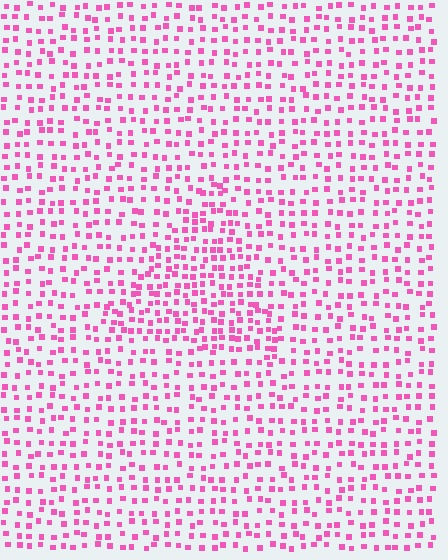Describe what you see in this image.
The image contains small pink elements arranged at two different densities. A triangle-shaped region is visible where the elements are more densely packed than the surrounding area.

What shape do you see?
I see a triangle.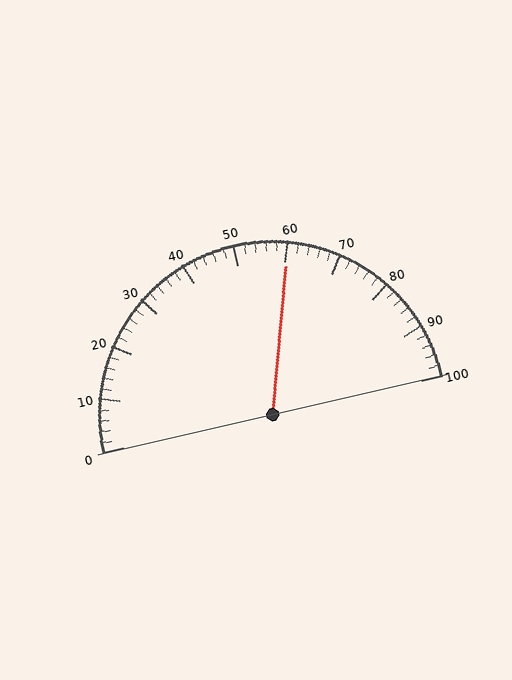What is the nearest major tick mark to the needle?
The nearest major tick mark is 60.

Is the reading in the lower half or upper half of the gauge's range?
The reading is in the upper half of the range (0 to 100).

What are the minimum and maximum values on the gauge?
The gauge ranges from 0 to 100.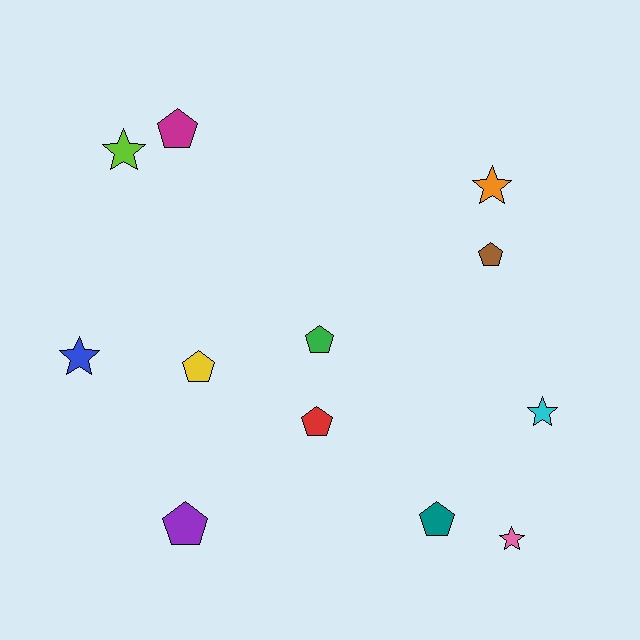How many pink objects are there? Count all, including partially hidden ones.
There is 1 pink object.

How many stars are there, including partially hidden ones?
There are 5 stars.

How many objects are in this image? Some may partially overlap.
There are 12 objects.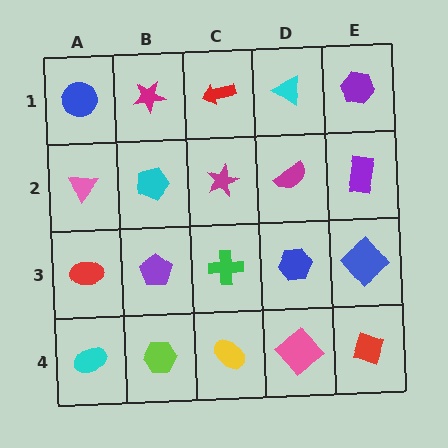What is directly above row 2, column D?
A cyan triangle.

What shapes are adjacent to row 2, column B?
A magenta star (row 1, column B), a purple pentagon (row 3, column B), a pink triangle (row 2, column A), a magenta star (row 2, column C).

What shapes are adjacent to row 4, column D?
A blue hexagon (row 3, column D), a yellow ellipse (row 4, column C), a red diamond (row 4, column E).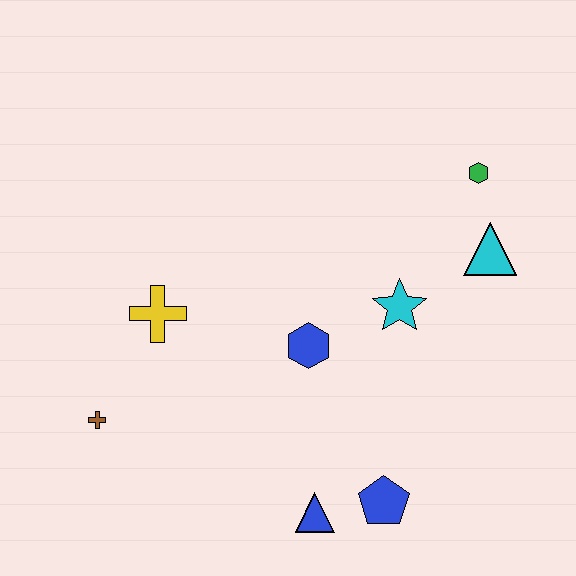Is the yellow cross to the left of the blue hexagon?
Yes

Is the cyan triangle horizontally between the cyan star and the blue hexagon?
No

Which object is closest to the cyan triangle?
The green hexagon is closest to the cyan triangle.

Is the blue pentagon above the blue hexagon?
No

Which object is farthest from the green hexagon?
The brown cross is farthest from the green hexagon.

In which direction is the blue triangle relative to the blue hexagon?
The blue triangle is below the blue hexagon.